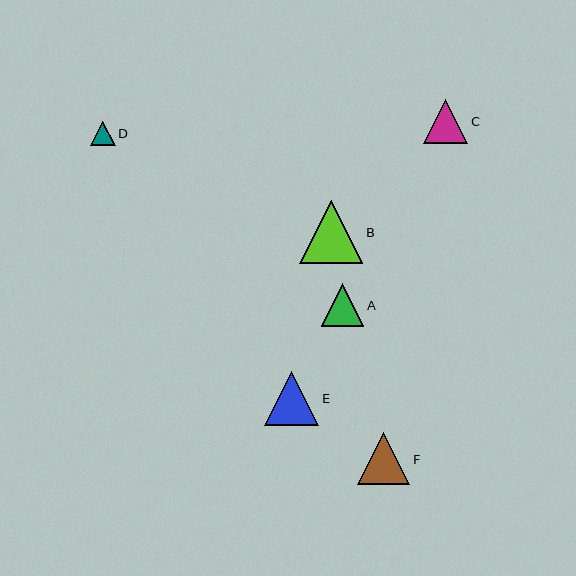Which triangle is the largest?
Triangle B is the largest with a size of approximately 63 pixels.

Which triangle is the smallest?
Triangle D is the smallest with a size of approximately 24 pixels.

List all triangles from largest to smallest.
From largest to smallest: B, E, F, C, A, D.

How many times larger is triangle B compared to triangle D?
Triangle B is approximately 2.6 times the size of triangle D.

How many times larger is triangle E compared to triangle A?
Triangle E is approximately 1.3 times the size of triangle A.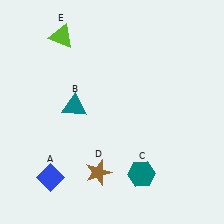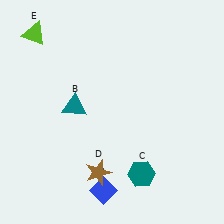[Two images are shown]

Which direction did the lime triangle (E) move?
The lime triangle (E) moved left.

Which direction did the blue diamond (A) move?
The blue diamond (A) moved right.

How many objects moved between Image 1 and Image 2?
2 objects moved between the two images.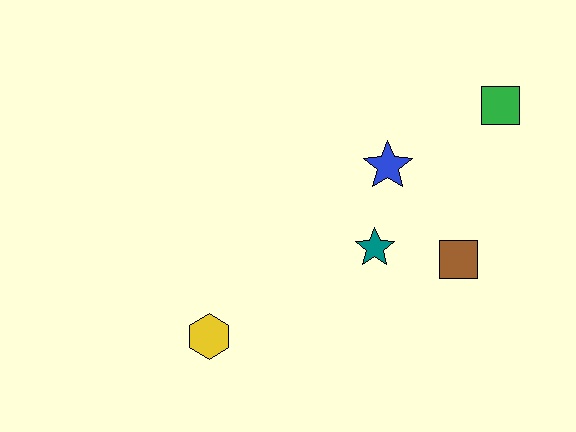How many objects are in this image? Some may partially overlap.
There are 5 objects.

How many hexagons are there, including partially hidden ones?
There is 1 hexagon.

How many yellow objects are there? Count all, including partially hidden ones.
There is 1 yellow object.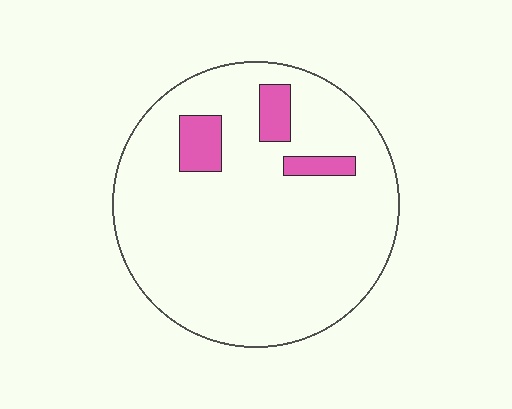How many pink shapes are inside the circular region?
3.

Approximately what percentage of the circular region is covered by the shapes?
Approximately 10%.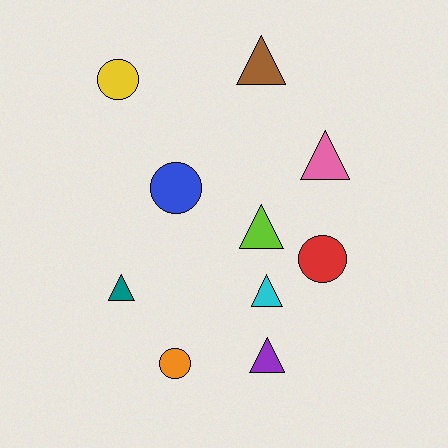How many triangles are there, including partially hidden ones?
There are 6 triangles.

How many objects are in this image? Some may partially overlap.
There are 10 objects.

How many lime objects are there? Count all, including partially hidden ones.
There is 1 lime object.